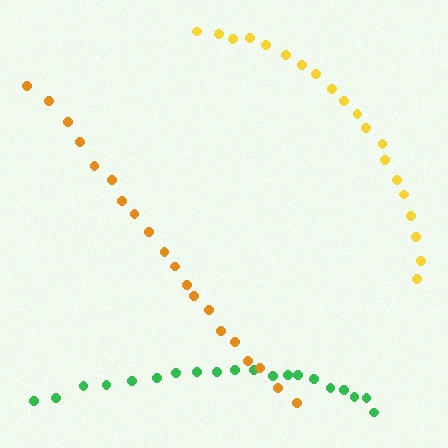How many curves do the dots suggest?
There are 3 distinct paths.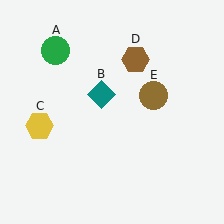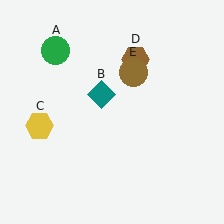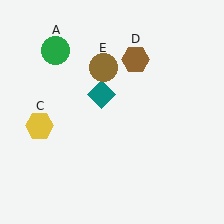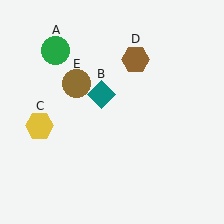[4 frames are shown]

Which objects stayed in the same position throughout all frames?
Green circle (object A) and teal diamond (object B) and yellow hexagon (object C) and brown hexagon (object D) remained stationary.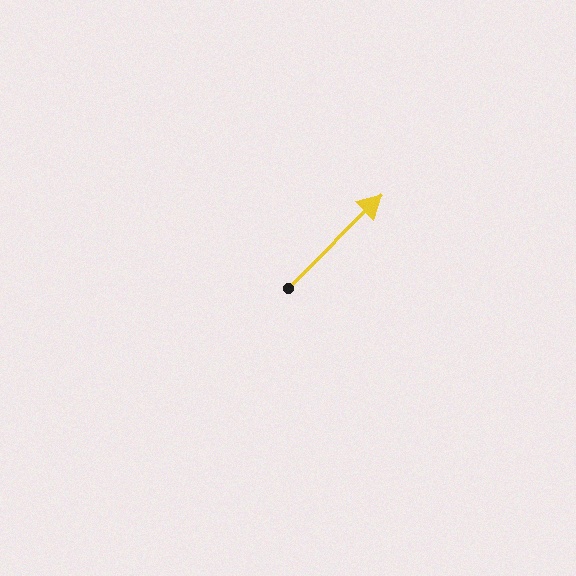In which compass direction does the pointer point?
Northeast.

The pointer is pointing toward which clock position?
Roughly 1 o'clock.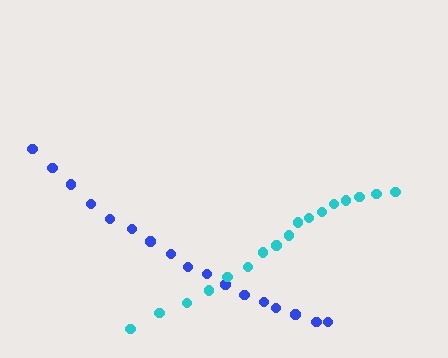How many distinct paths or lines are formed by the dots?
There are 2 distinct paths.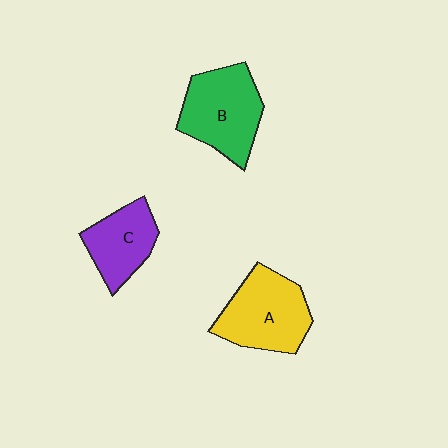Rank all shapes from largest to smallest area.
From largest to smallest: B (green), A (yellow), C (purple).